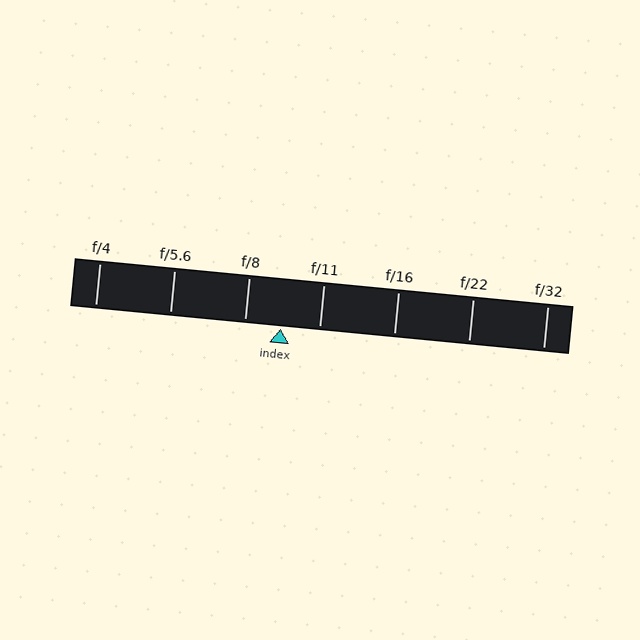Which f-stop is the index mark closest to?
The index mark is closest to f/8.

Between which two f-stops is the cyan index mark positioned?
The index mark is between f/8 and f/11.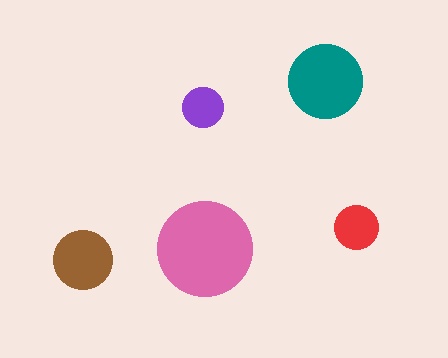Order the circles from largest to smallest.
the pink one, the teal one, the brown one, the red one, the purple one.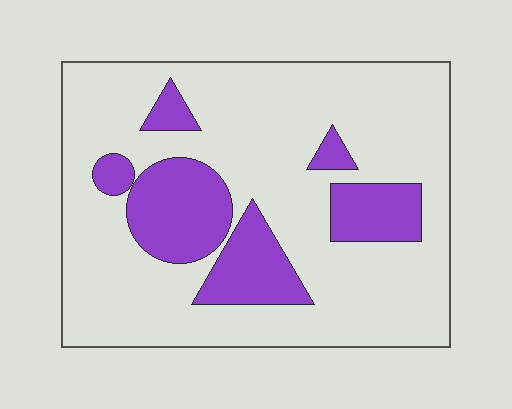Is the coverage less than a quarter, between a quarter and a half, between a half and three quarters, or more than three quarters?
Less than a quarter.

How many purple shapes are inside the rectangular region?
6.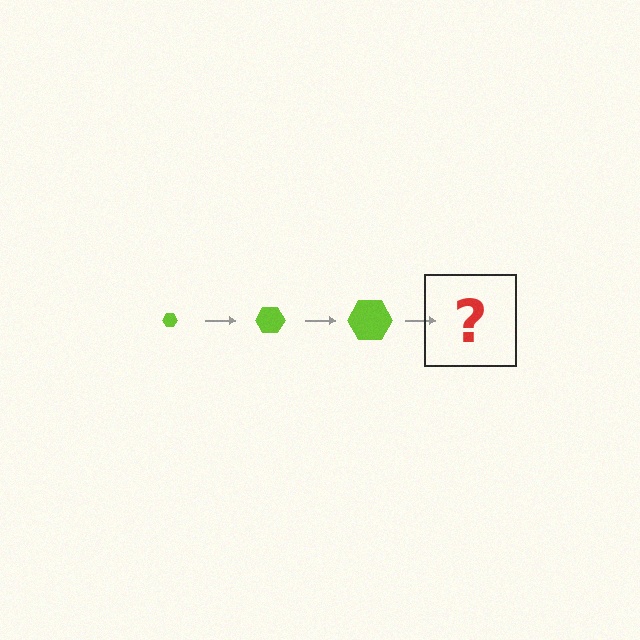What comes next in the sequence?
The next element should be a lime hexagon, larger than the previous one.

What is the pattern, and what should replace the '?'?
The pattern is that the hexagon gets progressively larger each step. The '?' should be a lime hexagon, larger than the previous one.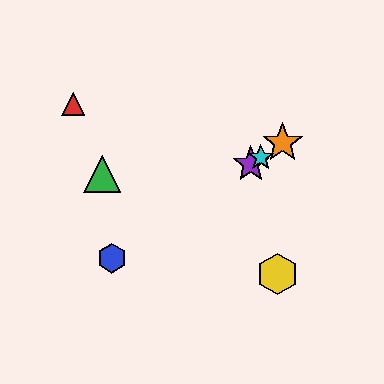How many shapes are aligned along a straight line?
4 shapes (the blue hexagon, the purple star, the orange star, the cyan star) are aligned along a straight line.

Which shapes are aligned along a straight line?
The blue hexagon, the purple star, the orange star, the cyan star are aligned along a straight line.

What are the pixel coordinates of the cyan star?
The cyan star is at (261, 157).